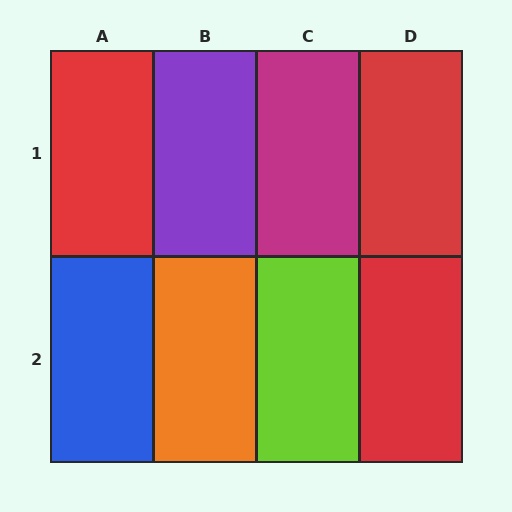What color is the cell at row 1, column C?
Magenta.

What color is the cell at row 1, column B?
Purple.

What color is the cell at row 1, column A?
Red.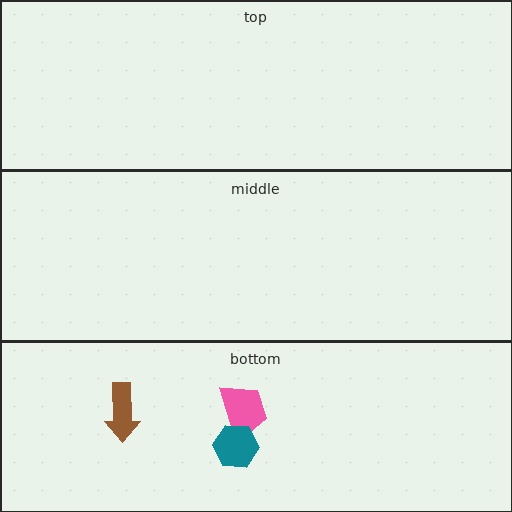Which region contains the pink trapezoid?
The bottom region.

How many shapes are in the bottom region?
3.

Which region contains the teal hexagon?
The bottom region.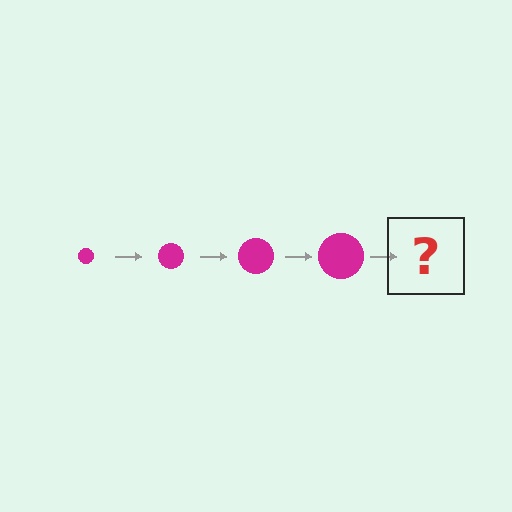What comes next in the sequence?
The next element should be a magenta circle, larger than the previous one.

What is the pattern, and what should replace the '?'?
The pattern is that the circle gets progressively larger each step. The '?' should be a magenta circle, larger than the previous one.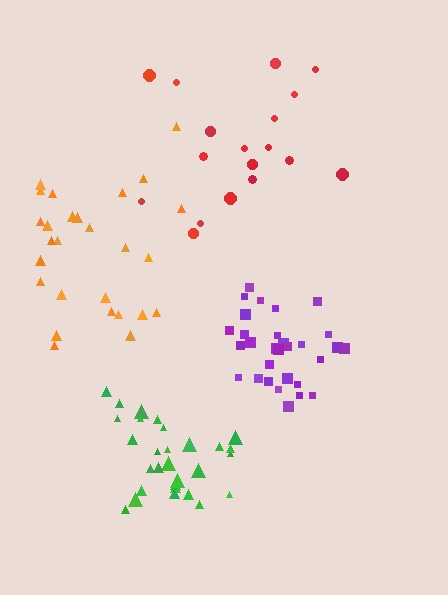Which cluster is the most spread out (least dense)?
Orange.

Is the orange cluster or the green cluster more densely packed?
Green.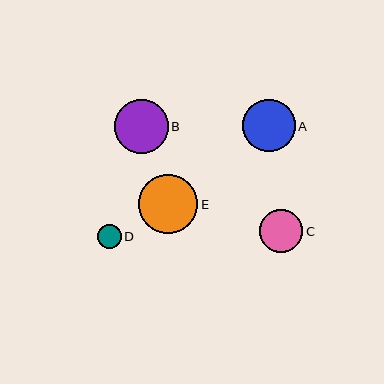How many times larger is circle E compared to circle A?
Circle E is approximately 1.1 times the size of circle A.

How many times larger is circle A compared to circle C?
Circle A is approximately 1.2 times the size of circle C.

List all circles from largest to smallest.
From largest to smallest: E, B, A, C, D.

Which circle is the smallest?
Circle D is the smallest with a size of approximately 23 pixels.